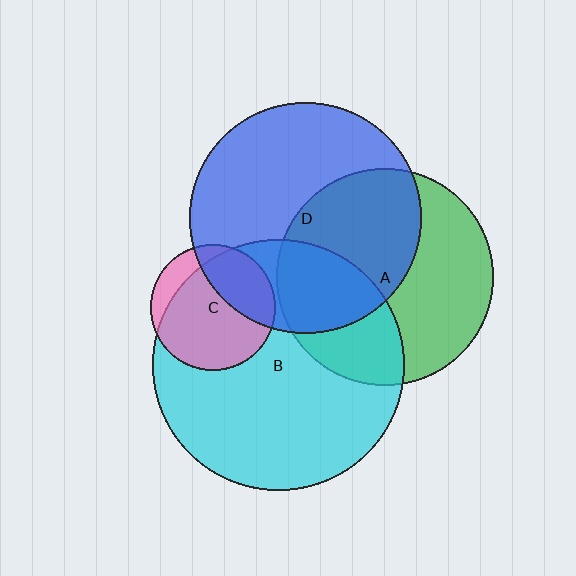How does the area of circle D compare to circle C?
Approximately 3.4 times.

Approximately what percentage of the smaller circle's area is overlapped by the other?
Approximately 30%.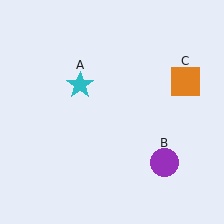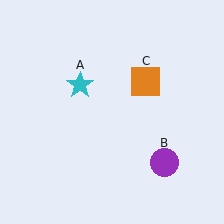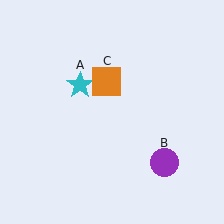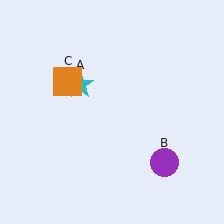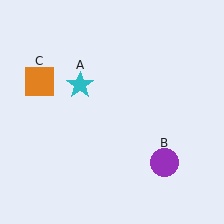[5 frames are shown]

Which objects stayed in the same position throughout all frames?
Cyan star (object A) and purple circle (object B) remained stationary.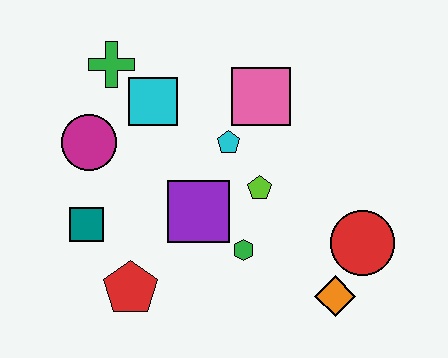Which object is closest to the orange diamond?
The red circle is closest to the orange diamond.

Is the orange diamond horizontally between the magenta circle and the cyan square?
No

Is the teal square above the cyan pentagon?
No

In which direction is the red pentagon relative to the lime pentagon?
The red pentagon is to the left of the lime pentagon.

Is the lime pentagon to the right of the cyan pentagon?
Yes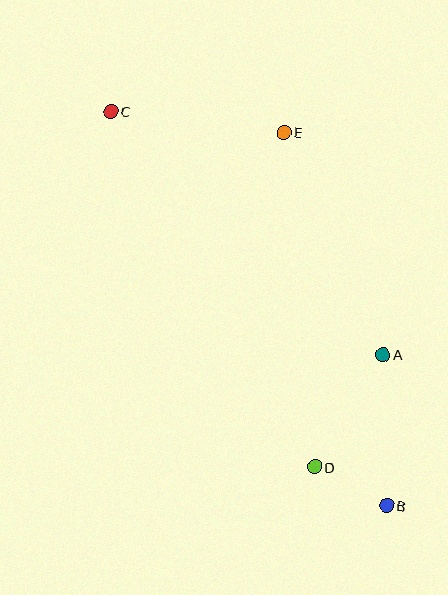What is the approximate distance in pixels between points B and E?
The distance between B and E is approximately 387 pixels.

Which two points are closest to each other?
Points B and D are closest to each other.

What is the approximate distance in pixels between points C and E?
The distance between C and E is approximately 175 pixels.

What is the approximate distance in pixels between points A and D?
The distance between A and D is approximately 132 pixels.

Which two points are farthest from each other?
Points B and C are farthest from each other.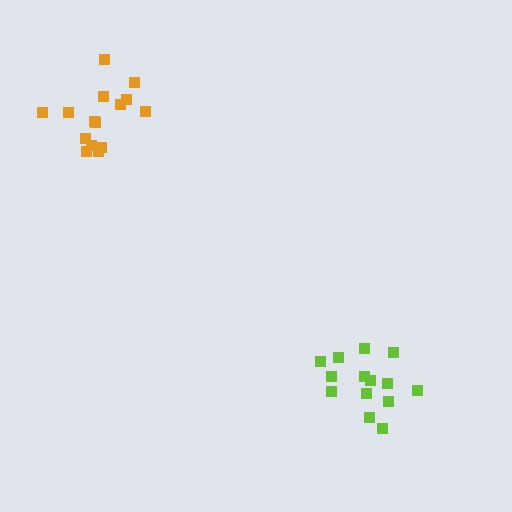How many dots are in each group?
Group 1: 15 dots, Group 2: 14 dots (29 total).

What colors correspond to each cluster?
The clusters are colored: orange, lime.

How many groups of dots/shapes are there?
There are 2 groups.